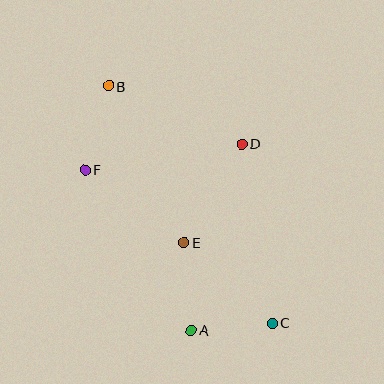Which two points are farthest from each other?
Points B and C are farthest from each other.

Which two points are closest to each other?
Points A and C are closest to each other.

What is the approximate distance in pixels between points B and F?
The distance between B and F is approximately 87 pixels.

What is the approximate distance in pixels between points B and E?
The distance between B and E is approximately 174 pixels.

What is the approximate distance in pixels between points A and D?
The distance between A and D is approximately 193 pixels.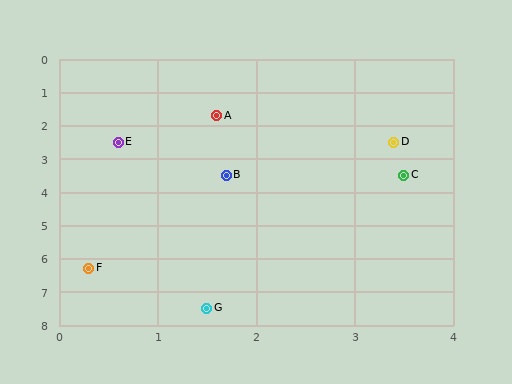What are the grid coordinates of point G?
Point G is at approximately (1.5, 7.5).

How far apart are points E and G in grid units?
Points E and G are about 5.1 grid units apart.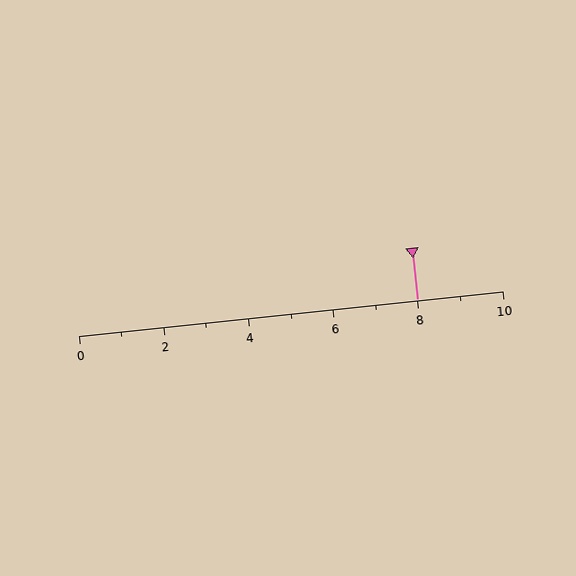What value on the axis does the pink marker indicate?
The marker indicates approximately 8.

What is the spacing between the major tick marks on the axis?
The major ticks are spaced 2 apart.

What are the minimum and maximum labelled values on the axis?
The axis runs from 0 to 10.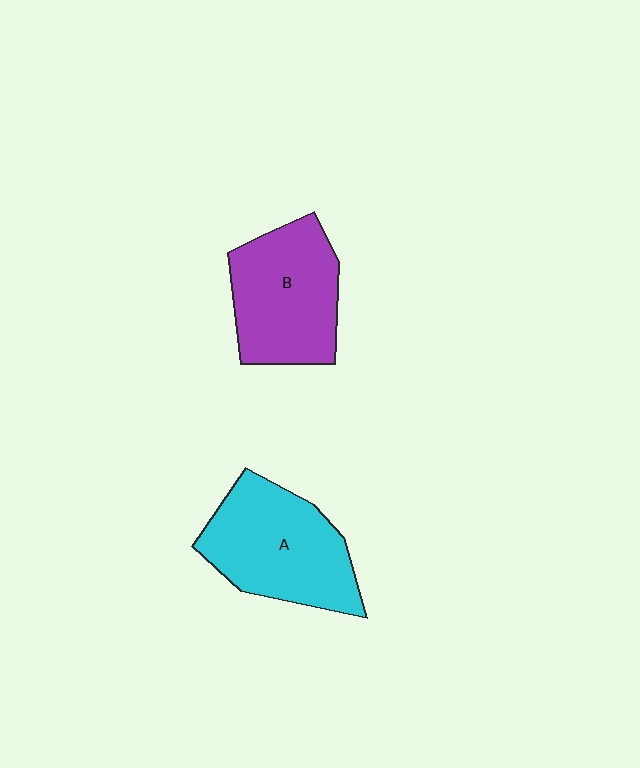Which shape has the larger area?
Shape A (cyan).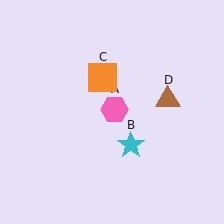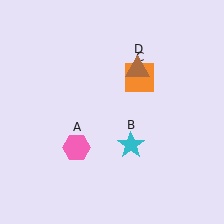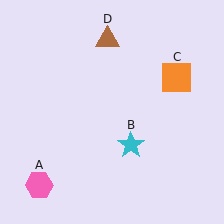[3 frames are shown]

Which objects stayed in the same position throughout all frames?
Cyan star (object B) remained stationary.